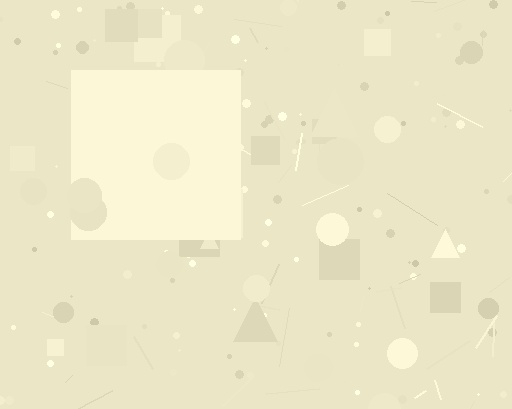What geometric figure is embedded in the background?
A square is embedded in the background.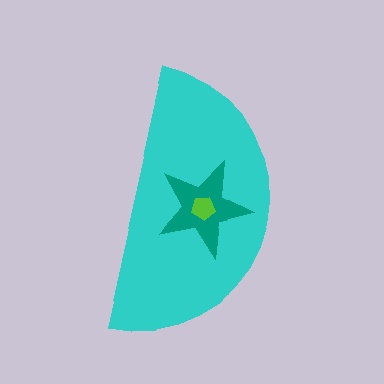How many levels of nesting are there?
3.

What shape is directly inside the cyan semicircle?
The teal star.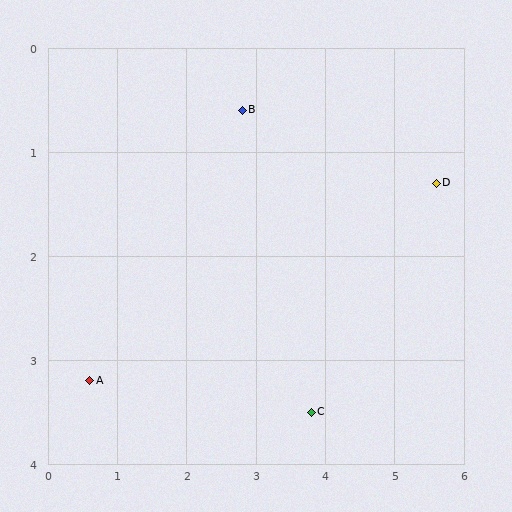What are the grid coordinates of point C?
Point C is at approximately (3.8, 3.5).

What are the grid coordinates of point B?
Point B is at approximately (2.8, 0.6).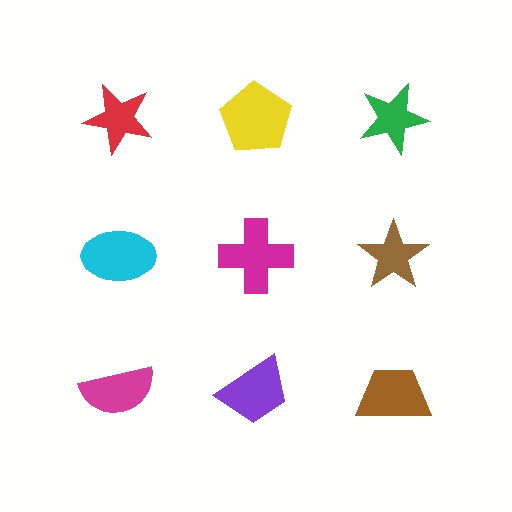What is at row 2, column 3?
A brown star.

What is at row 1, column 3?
A green star.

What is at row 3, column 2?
A purple trapezoid.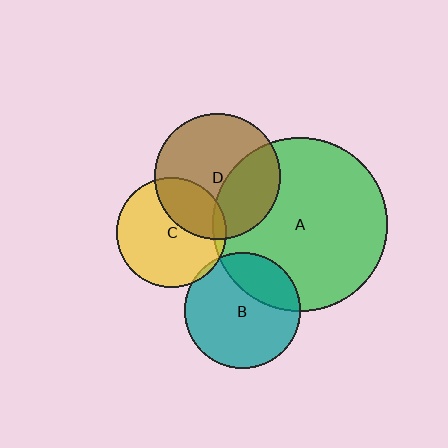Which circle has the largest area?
Circle A (green).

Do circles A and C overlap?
Yes.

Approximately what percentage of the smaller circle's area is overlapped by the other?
Approximately 5%.